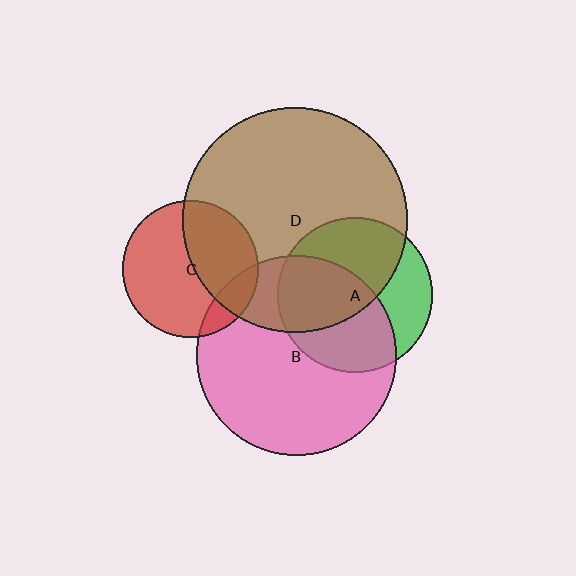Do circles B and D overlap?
Yes.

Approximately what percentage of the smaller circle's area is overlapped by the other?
Approximately 30%.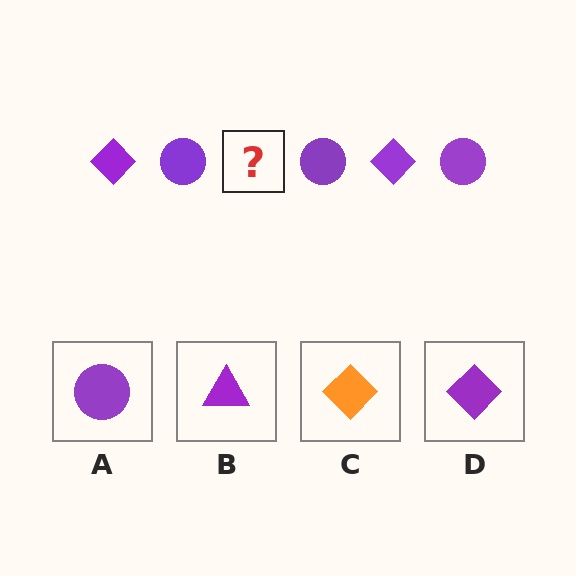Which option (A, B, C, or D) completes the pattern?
D.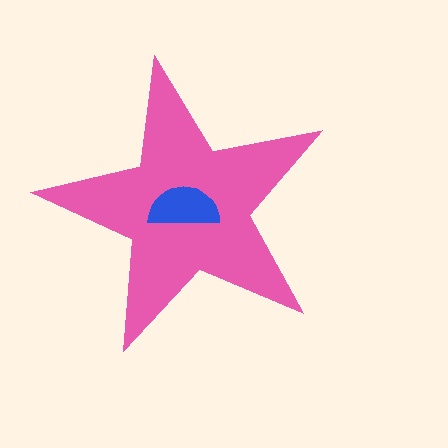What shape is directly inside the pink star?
The blue semicircle.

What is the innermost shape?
The blue semicircle.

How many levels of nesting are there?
2.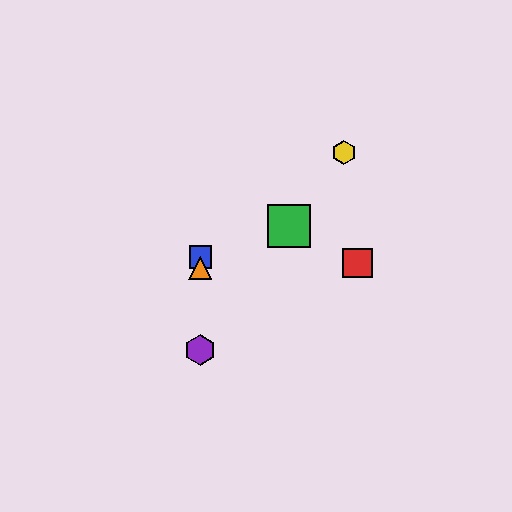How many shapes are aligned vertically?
3 shapes (the blue square, the purple hexagon, the orange triangle) are aligned vertically.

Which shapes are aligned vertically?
The blue square, the purple hexagon, the orange triangle are aligned vertically.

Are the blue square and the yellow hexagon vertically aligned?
No, the blue square is at x≈200 and the yellow hexagon is at x≈344.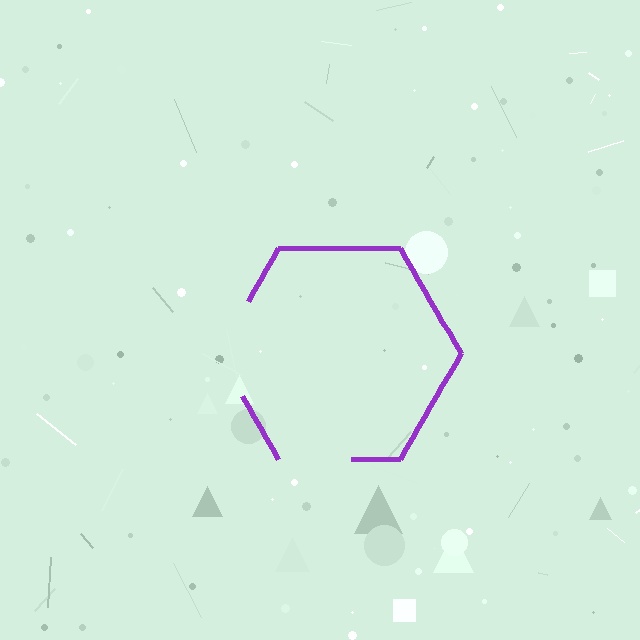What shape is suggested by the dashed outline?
The dashed outline suggests a hexagon.